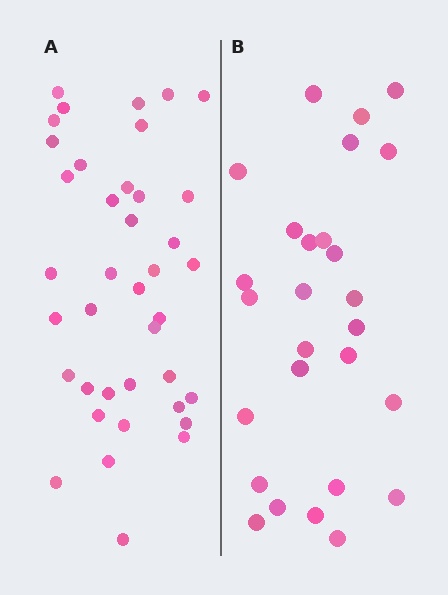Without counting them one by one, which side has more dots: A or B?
Region A (the left region) has more dots.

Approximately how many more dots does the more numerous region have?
Region A has roughly 12 or so more dots than region B.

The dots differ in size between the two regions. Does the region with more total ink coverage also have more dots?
No. Region B has more total ink coverage because its dots are larger, but region A actually contains more individual dots. Total area can be misleading — the number of items is what matters here.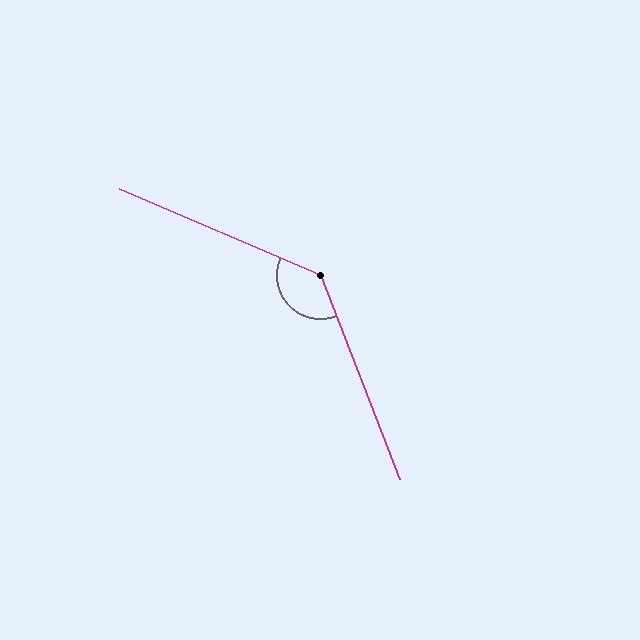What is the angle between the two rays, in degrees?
Approximately 134 degrees.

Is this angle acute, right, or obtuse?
It is obtuse.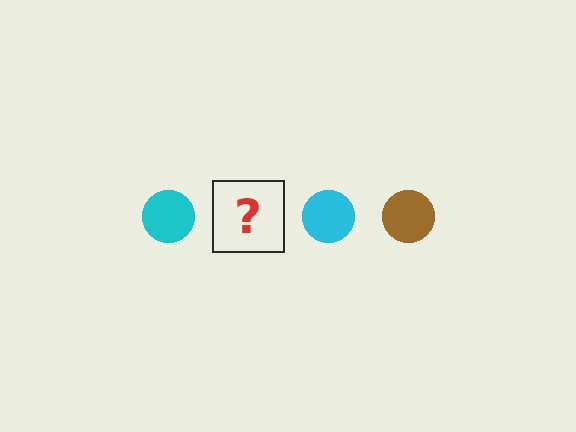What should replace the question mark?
The question mark should be replaced with a brown circle.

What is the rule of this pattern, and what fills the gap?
The rule is that the pattern cycles through cyan, brown circles. The gap should be filled with a brown circle.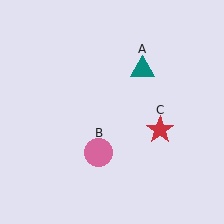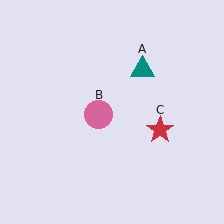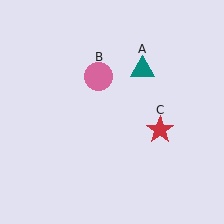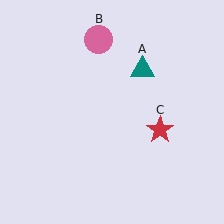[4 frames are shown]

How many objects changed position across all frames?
1 object changed position: pink circle (object B).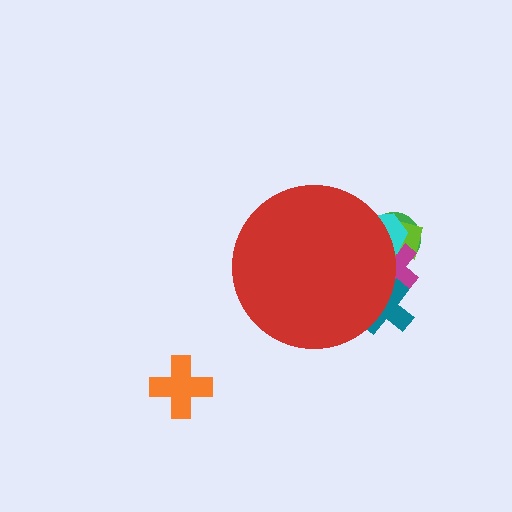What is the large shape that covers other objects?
A red circle.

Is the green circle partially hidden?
Yes, the green circle is partially hidden behind the red circle.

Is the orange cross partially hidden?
No, the orange cross is fully visible.